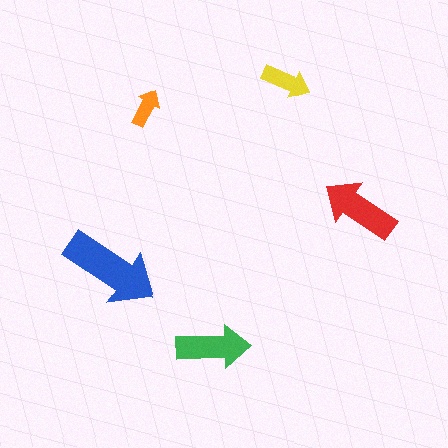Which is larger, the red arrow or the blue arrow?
The blue one.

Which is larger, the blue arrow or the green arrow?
The blue one.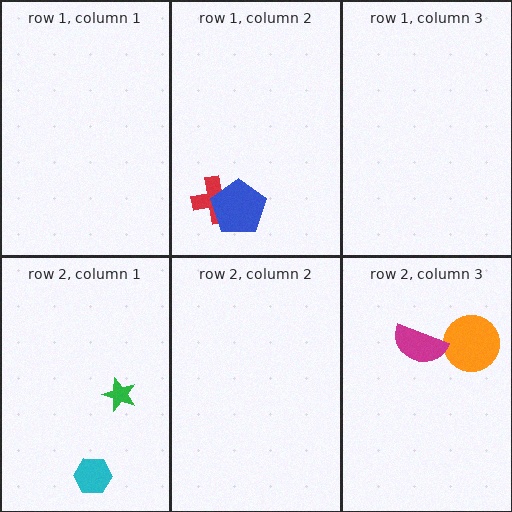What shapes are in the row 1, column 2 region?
The red cross, the blue pentagon.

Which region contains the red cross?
The row 1, column 2 region.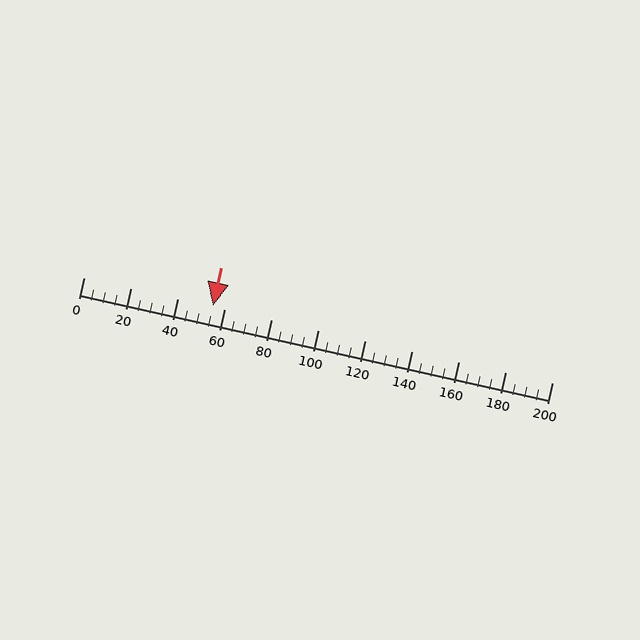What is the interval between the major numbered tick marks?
The major tick marks are spaced 20 units apart.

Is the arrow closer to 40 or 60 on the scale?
The arrow is closer to 60.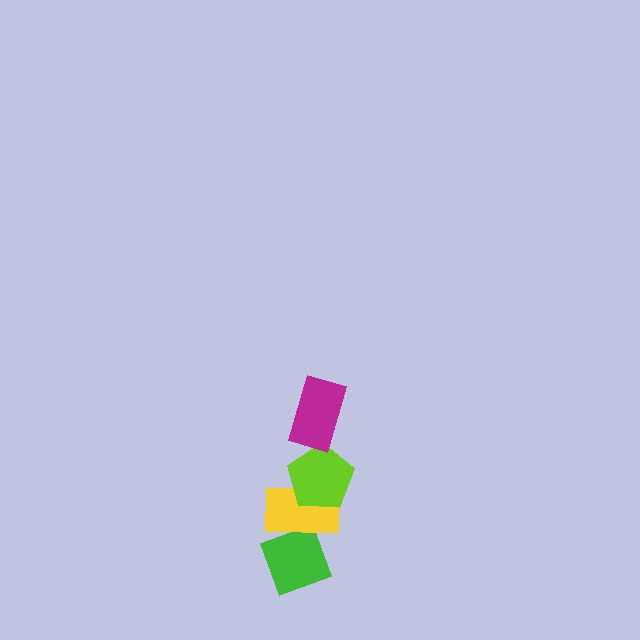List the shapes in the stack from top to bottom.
From top to bottom: the magenta rectangle, the lime pentagon, the yellow rectangle, the green diamond.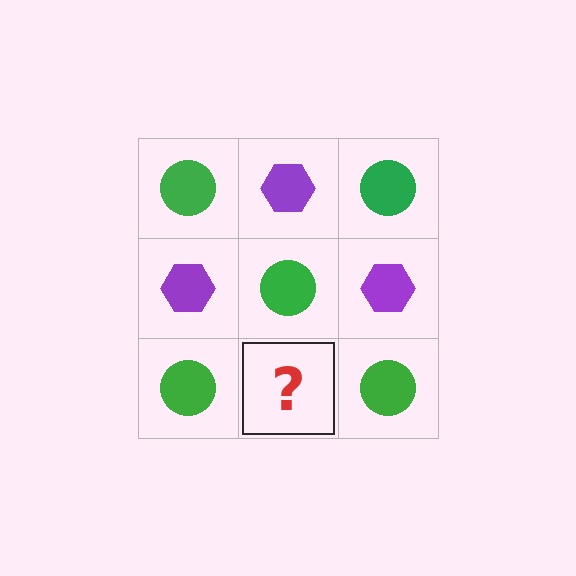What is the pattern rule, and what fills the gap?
The rule is that it alternates green circle and purple hexagon in a checkerboard pattern. The gap should be filled with a purple hexagon.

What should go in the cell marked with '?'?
The missing cell should contain a purple hexagon.